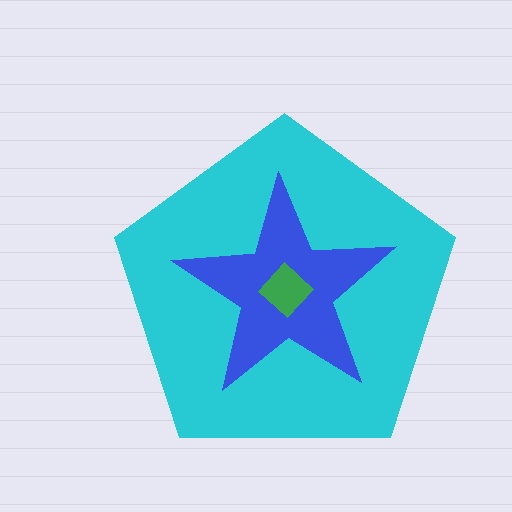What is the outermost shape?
The cyan pentagon.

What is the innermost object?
The green diamond.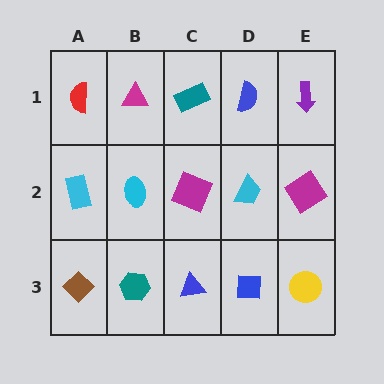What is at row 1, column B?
A magenta triangle.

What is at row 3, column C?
A blue triangle.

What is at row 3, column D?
A blue square.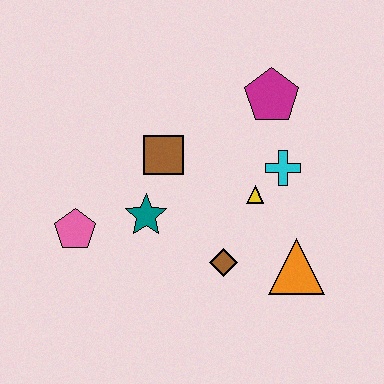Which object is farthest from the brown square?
The orange triangle is farthest from the brown square.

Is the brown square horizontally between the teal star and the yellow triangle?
Yes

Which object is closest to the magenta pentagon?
The cyan cross is closest to the magenta pentagon.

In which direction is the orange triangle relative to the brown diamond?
The orange triangle is to the right of the brown diamond.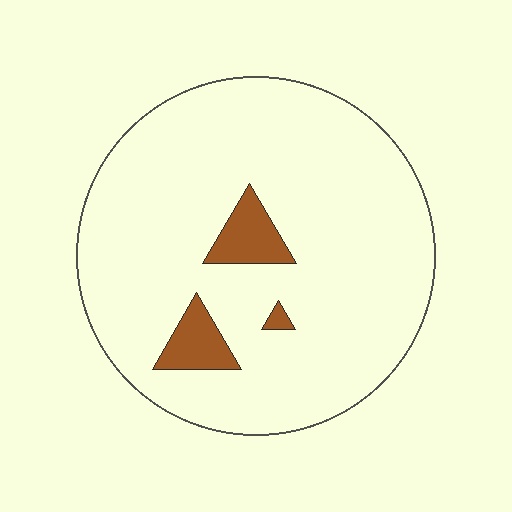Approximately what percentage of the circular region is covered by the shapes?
Approximately 10%.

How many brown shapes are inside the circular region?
3.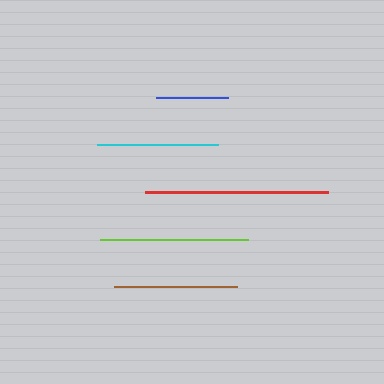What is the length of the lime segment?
The lime segment is approximately 148 pixels long.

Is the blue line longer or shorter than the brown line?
The brown line is longer than the blue line.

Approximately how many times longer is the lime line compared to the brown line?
The lime line is approximately 1.2 times the length of the brown line.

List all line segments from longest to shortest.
From longest to shortest: red, lime, brown, cyan, blue.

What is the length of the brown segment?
The brown segment is approximately 123 pixels long.